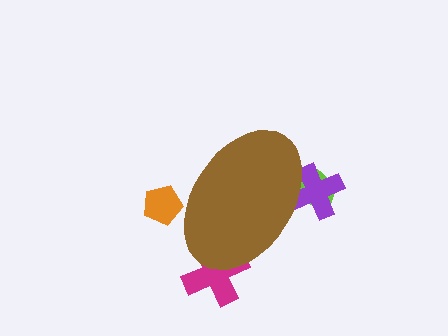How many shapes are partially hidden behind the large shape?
4 shapes are partially hidden.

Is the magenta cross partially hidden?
Yes, the magenta cross is partially hidden behind the brown ellipse.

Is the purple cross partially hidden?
Yes, the purple cross is partially hidden behind the brown ellipse.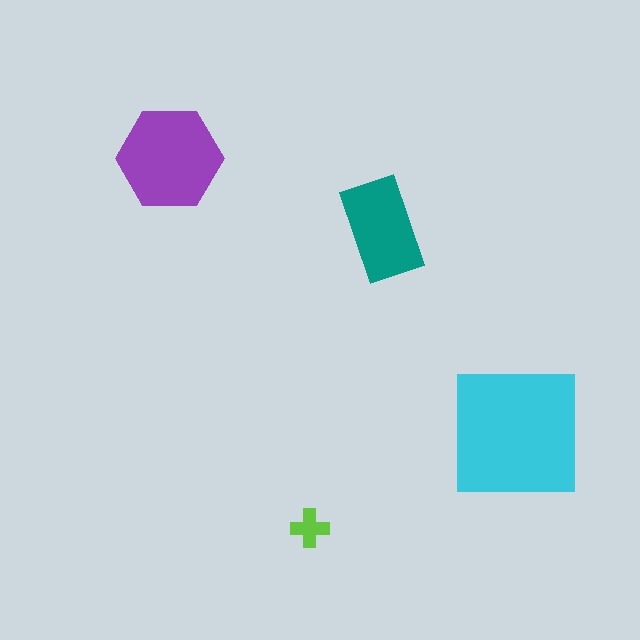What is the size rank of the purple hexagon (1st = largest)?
2nd.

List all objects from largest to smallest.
The cyan square, the purple hexagon, the teal rectangle, the lime cross.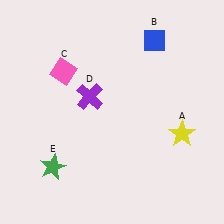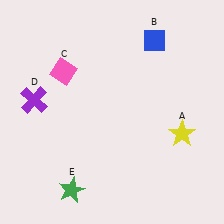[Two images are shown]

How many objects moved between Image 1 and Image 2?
2 objects moved between the two images.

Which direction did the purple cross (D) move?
The purple cross (D) moved left.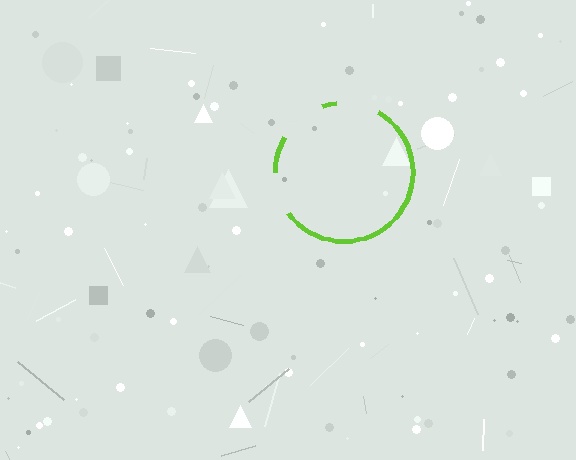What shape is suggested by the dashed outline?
The dashed outline suggests a circle.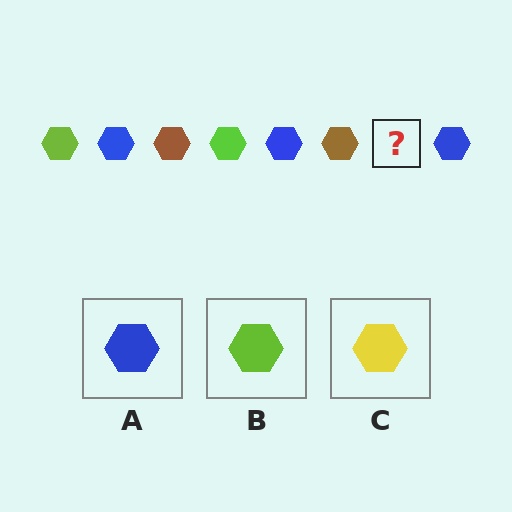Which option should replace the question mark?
Option B.